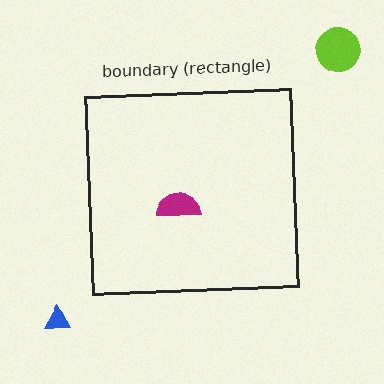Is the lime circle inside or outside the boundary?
Outside.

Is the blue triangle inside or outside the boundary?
Outside.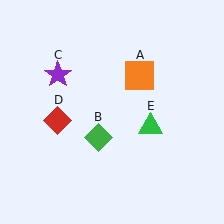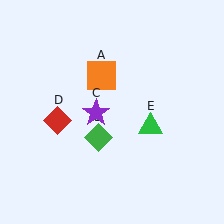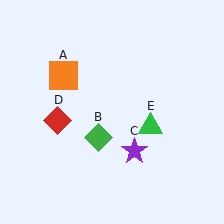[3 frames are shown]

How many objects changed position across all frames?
2 objects changed position: orange square (object A), purple star (object C).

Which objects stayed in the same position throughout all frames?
Green diamond (object B) and red diamond (object D) and green triangle (object E) remained stationary.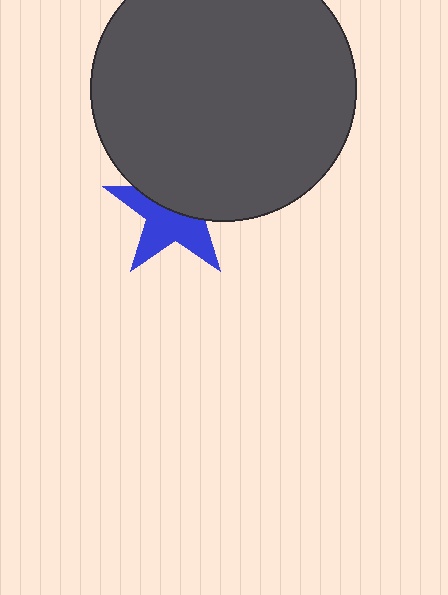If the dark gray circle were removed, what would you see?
You would see the complete blue star.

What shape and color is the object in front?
The object in front is a dark gray circle.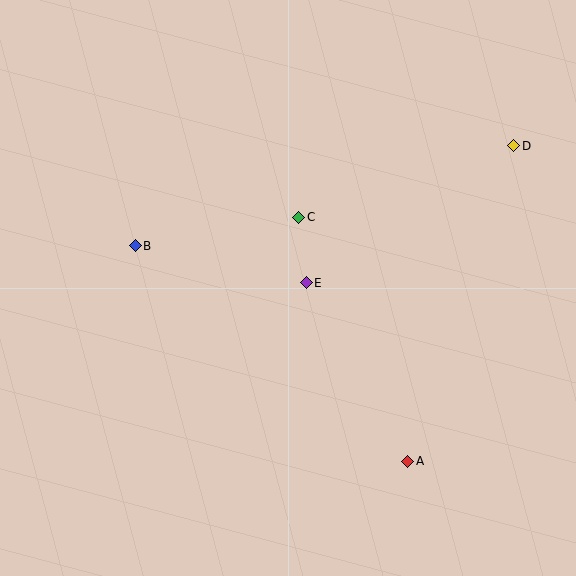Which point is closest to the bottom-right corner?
Point A is closest to the bottom-right corner.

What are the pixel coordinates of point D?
Point D is at (514, 146).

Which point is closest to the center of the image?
Point E at (306, 283) is closest to the center.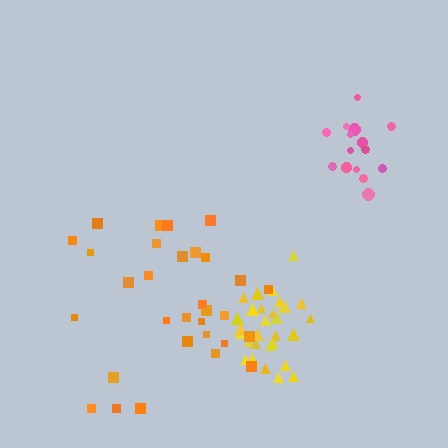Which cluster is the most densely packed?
Yellow.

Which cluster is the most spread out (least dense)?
Orange.